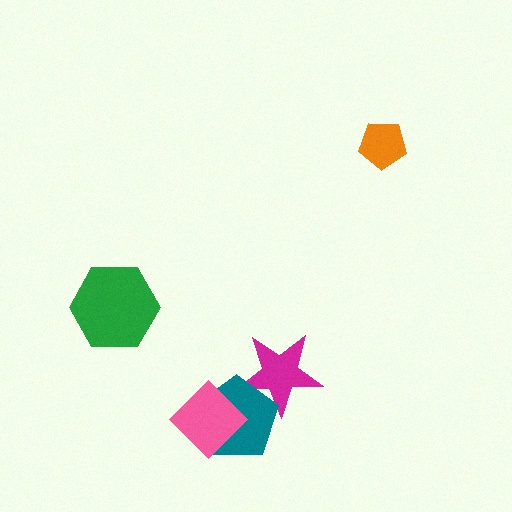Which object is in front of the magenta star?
The teal pentagon is in front of the magenta star.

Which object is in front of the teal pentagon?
The pink diamond is in front of the teal pentagon.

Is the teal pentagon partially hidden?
Yes, it is partially covered by another shape.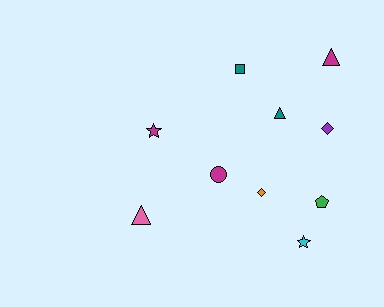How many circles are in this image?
There is 1 circle.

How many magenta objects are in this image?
There are 3 magenta objects.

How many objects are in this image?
There are 10 objects.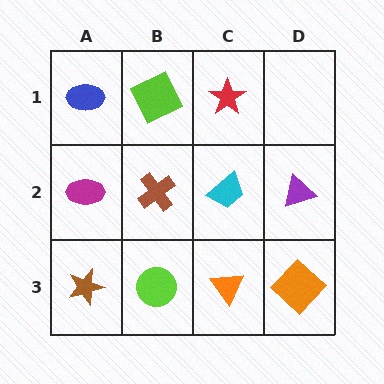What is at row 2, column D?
A purple triangle.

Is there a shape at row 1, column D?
No, that cell is empty.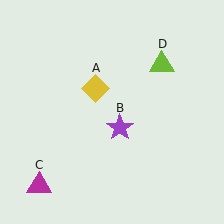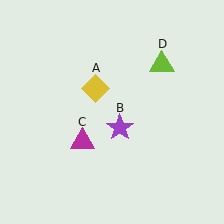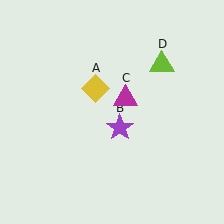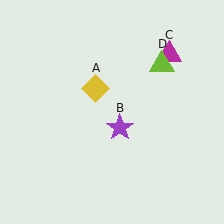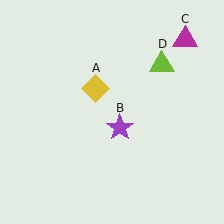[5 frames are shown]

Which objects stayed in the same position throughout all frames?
Yellow diamond (object A) and purple star (object B) and lime triangle (object D) remained stationary.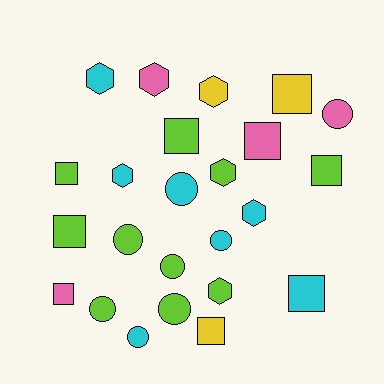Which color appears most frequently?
Lime, with 10 objects.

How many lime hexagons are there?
There are 2 lime hexagons.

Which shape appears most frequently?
Square, with 9 objects.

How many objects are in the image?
There are 24 objects.